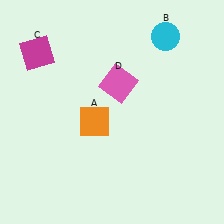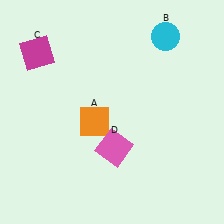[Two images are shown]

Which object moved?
The pink square (D) moved down.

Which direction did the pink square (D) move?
The pink square (D) moved down.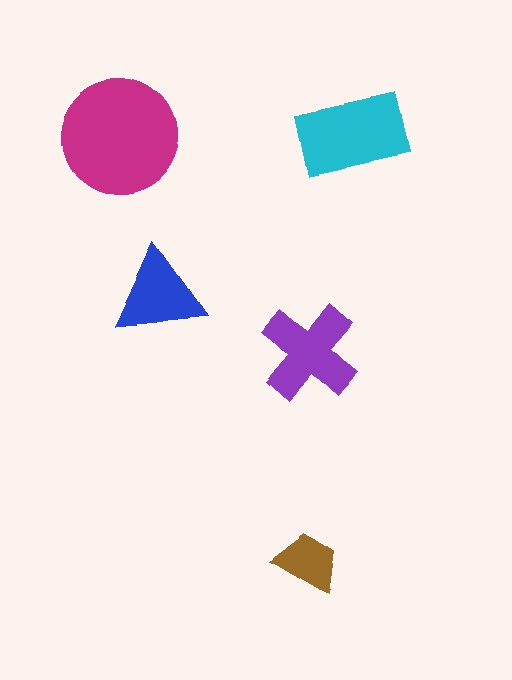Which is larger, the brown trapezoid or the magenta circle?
The magenta circle.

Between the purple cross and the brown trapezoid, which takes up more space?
The purple cross.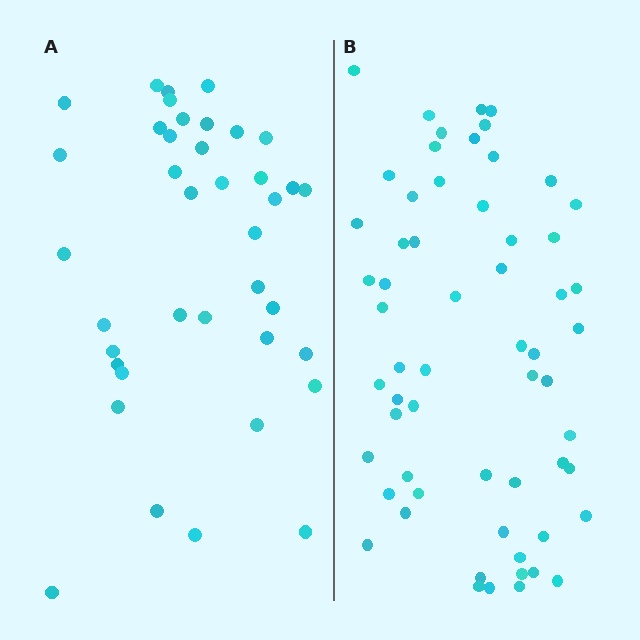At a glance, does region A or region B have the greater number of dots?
Region B (the right region) has more dots.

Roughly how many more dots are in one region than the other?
Region B has approximately 20 more dots than region A.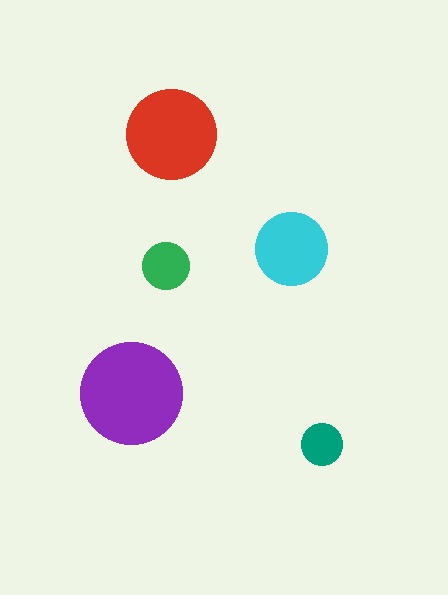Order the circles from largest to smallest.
the purple one, the red one, the cyan one, the green one, the teal one.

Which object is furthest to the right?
The teal circle is rightmost.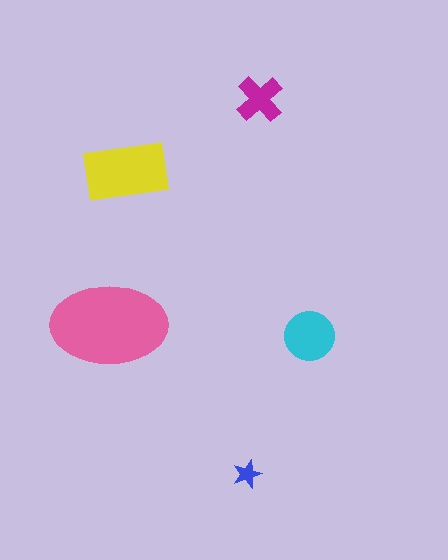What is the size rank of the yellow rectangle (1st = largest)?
2nd.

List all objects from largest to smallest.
The pink ellipse, the yellow rectangle, the cyan circle, the magenta cross, the blue star.